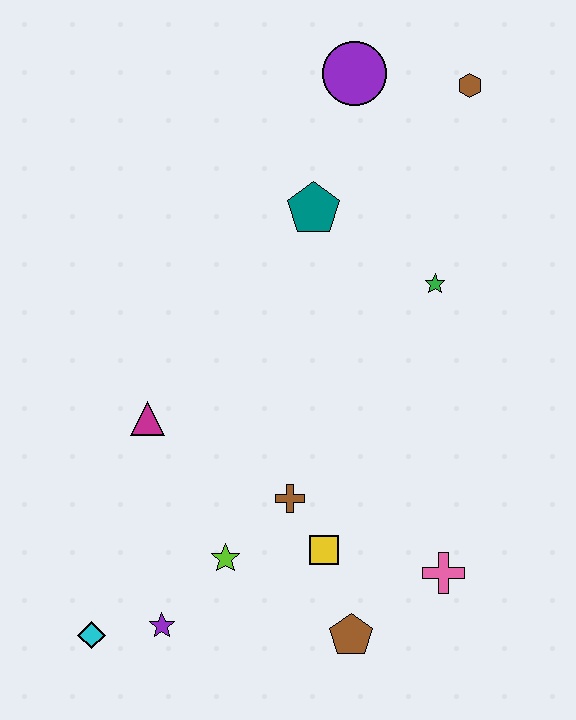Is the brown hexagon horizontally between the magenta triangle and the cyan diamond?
No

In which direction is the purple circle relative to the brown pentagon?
The purple circle is above the brown pentagon.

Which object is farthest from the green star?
The cyan diamond is farthest from the green star.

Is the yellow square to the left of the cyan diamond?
No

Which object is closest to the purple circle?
The brown hexagon is closest to the purple circle.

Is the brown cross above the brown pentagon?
Yes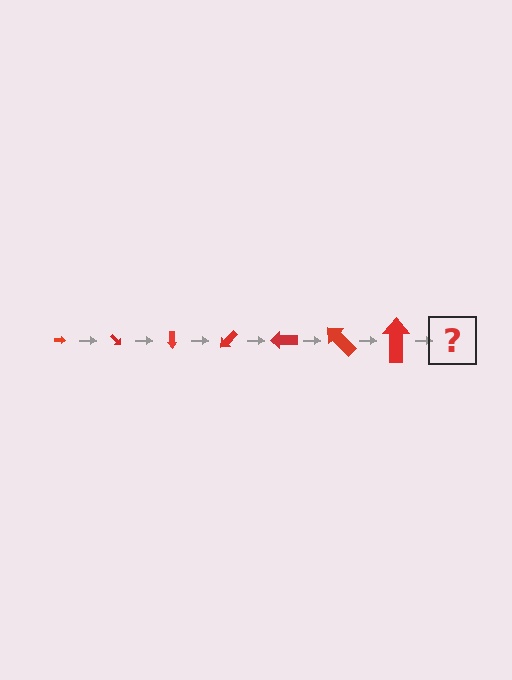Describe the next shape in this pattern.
It should be an arrow, larger than the previous one and rotated 315 degrees from the start.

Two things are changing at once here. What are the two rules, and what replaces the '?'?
The two rules are that the arrow grows larger each step and it rotates 45 degrees each step. The '?' should be an arrow, larger than the previous one and rotated 315 degrees from the start.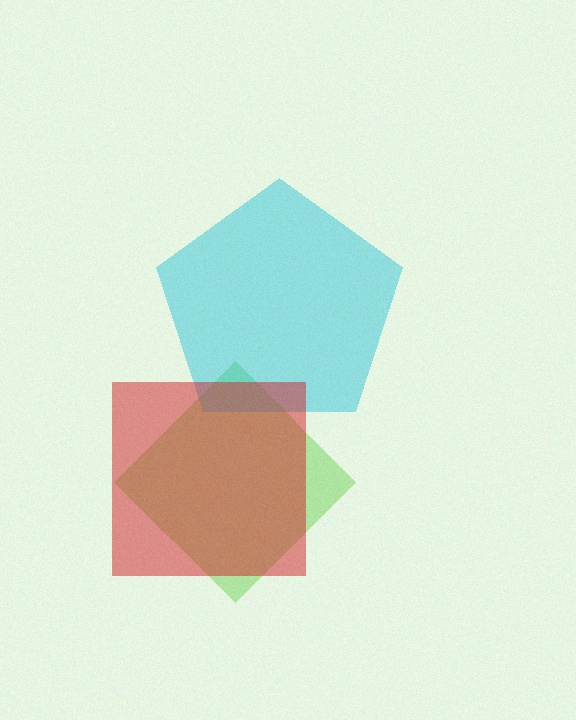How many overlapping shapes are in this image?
There are 3 overlapping shapes in the image.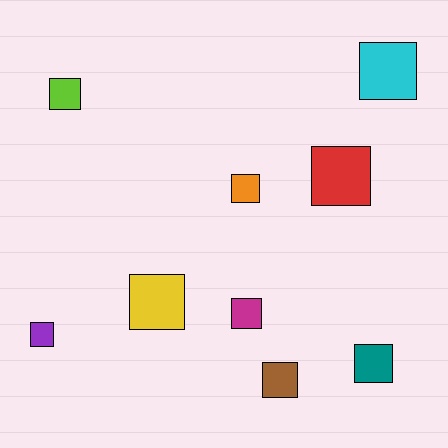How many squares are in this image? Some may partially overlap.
There are 9 squares.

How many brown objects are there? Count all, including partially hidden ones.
There is 1 brown object.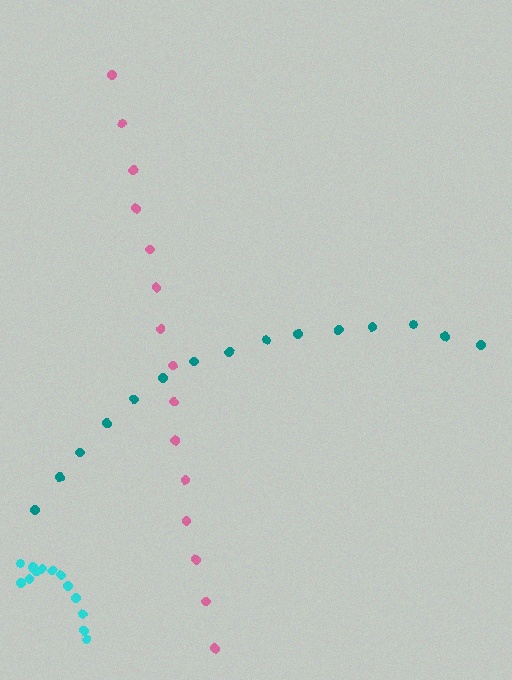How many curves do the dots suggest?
There are 3 distinct paths.